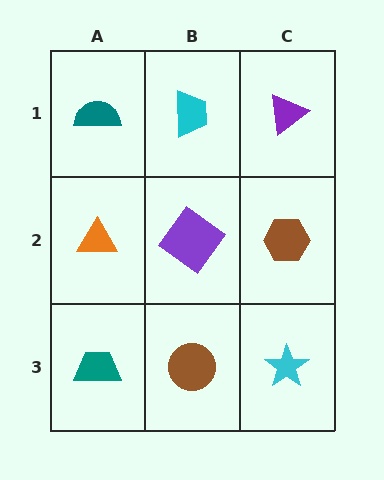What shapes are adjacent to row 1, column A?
An orange triangle (row 2, column A), a cyan trapezoid (row 1, column B).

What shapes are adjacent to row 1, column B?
A purple diamond (row 2, column B), a teal semicircle (row 1, column A), a purple triangle (row 1, column C).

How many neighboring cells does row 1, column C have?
2.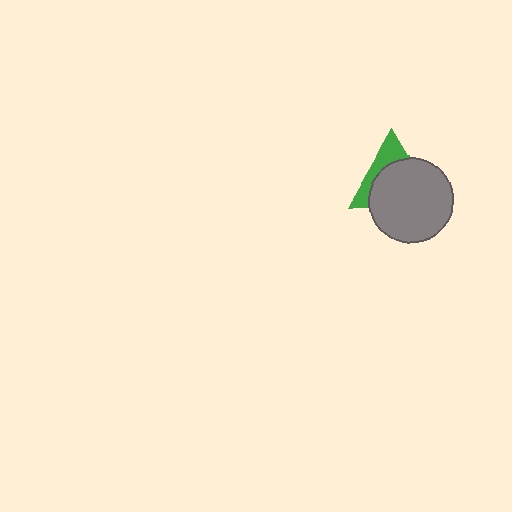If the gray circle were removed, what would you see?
You would see the complete green triangle.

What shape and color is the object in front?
The object in front is a gray circle.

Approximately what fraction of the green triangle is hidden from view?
Roughly 66% of the green triangle is hidden behind the gray circle.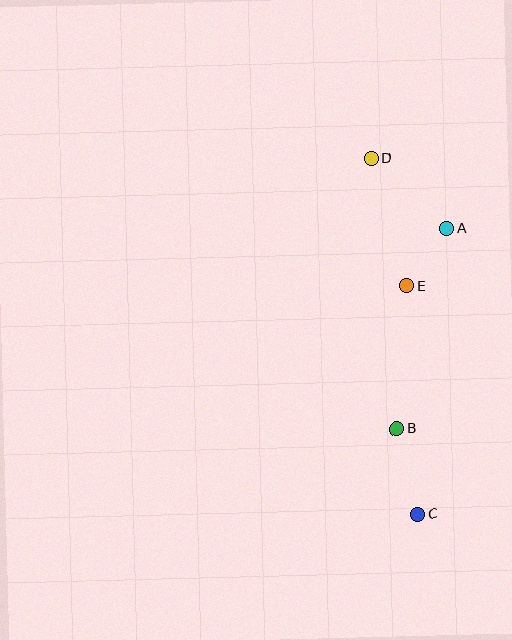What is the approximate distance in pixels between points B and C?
The distance between B and C is approximately 88 pixels.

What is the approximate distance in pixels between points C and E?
The distance between C and E is approximately 229 pixels.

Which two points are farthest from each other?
Points C and D are farthest from each other.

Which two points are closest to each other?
Points A and E are closest to each other.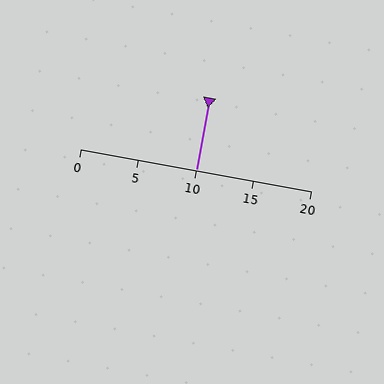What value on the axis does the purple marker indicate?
The marker indicates approximately 10.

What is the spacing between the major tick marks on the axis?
The major ticks are spaced 5 apart.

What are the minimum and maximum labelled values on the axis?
The axis runs from 0 to 20.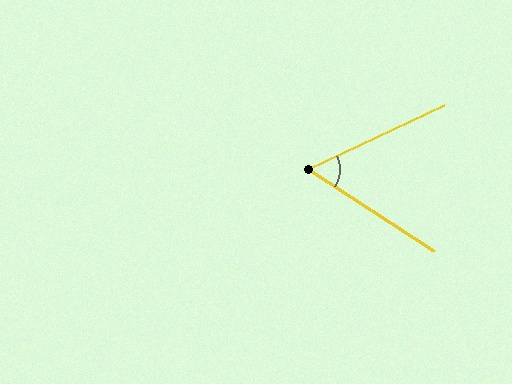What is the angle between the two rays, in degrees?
Approximately 58 degrees.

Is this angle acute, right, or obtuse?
It is acute.